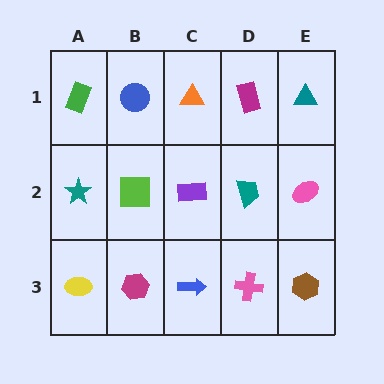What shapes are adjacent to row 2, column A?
A green rectangle (row 1, column A), a yellow ellipse (row 3, column A), a lime square (row 2, column B).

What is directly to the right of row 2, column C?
A teal trapezoid.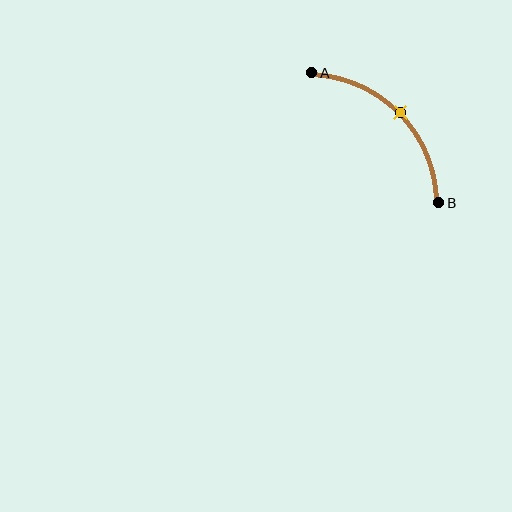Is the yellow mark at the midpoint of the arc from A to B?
Yes. The yellow mark lies on the arc at equal arc-length from both A and B — it is the arc midpoint.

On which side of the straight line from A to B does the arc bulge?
The arc bulges above and to the right of the straight line connecting A and B.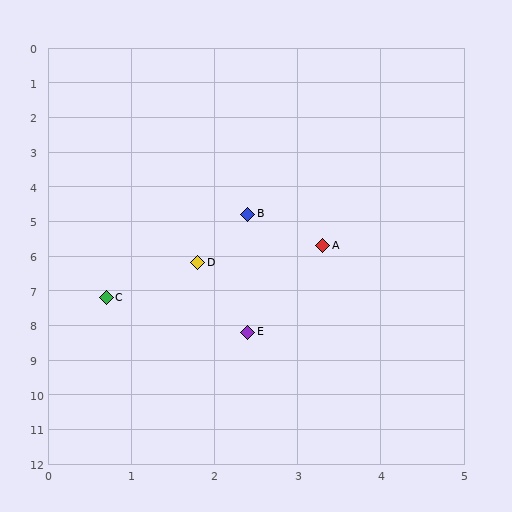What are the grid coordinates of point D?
Point D is at approximately (1.8, 6.2).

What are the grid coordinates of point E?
Point E is at approximately (2.4, 8.2).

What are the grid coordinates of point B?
Point B is at approximately (2.4, 4.8).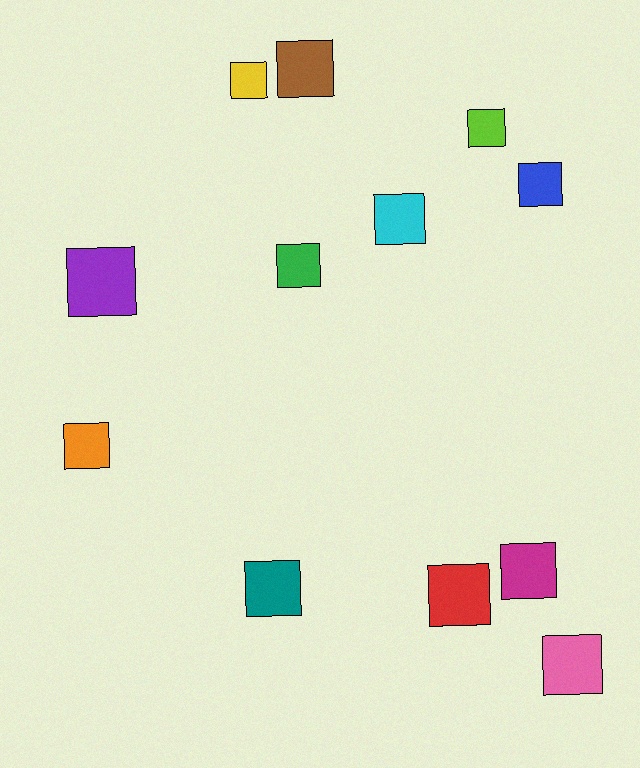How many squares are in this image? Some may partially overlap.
There are 12 squares.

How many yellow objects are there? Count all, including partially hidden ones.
There is 1 yellow object.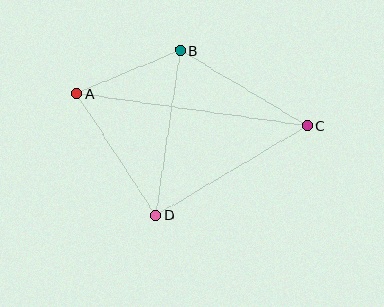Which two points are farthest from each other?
Points A and C are farthest from each other.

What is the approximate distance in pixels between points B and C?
The distance between B and C is approximately 147 pixels.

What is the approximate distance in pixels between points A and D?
The distance between A and D is approximately 145 pixels.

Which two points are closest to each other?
Points A and B are closest to each other.